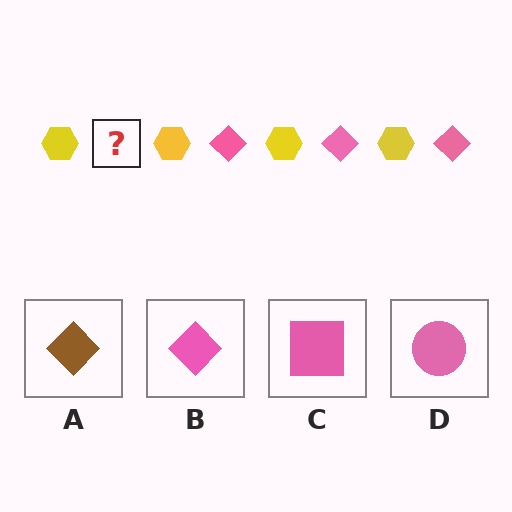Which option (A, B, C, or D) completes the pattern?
B.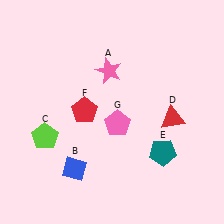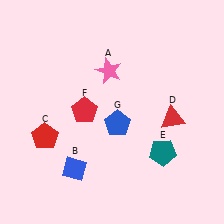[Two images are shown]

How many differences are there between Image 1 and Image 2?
There are 2 differences between the two images.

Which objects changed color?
C changed from lime to red. G changed from pink to blue.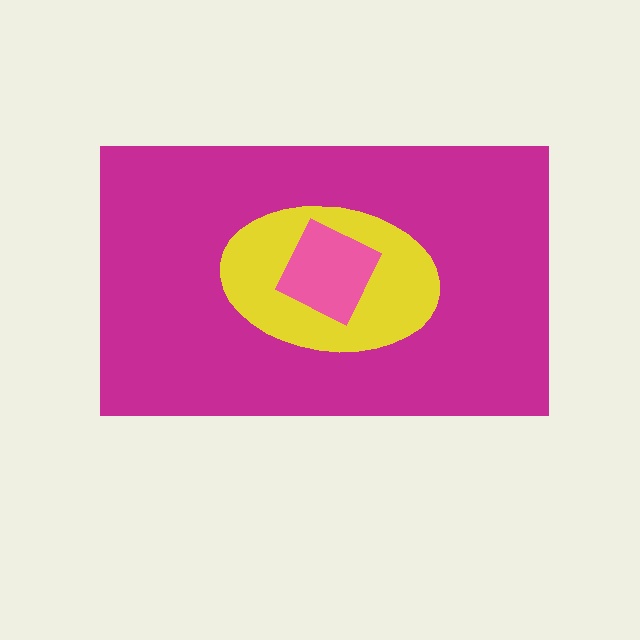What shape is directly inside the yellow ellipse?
The pink diamond.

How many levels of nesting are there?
3.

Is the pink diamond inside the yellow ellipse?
Yes.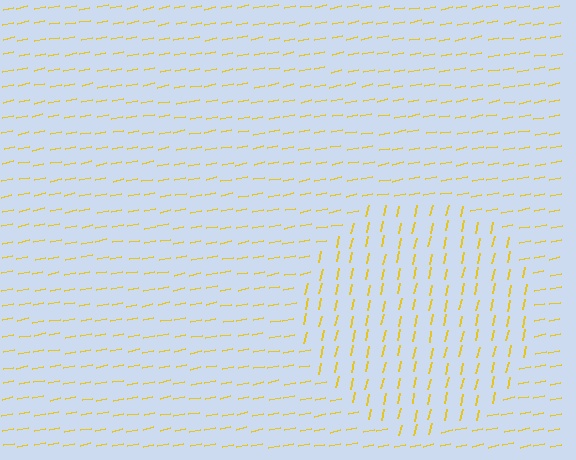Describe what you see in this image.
The image is filled with small yellow line segments. A circle region in the image has lines oriented differently from the surrounding lines, creating a visible texture boundary.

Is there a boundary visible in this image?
Yes, there is a texture boundary formed by a change in line orientation.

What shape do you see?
I see a circle.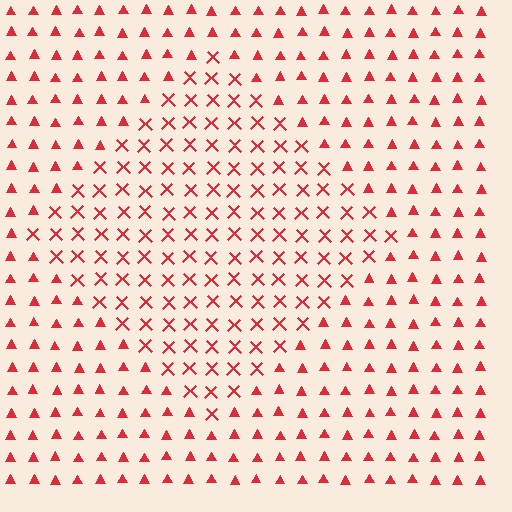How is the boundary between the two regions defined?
The boundary is defined by a change in element shape: X marks inside vs. triangles outside. All elements share the same color and spacing.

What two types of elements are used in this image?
The image uses X marks inside the diamond region and triangles outside it.